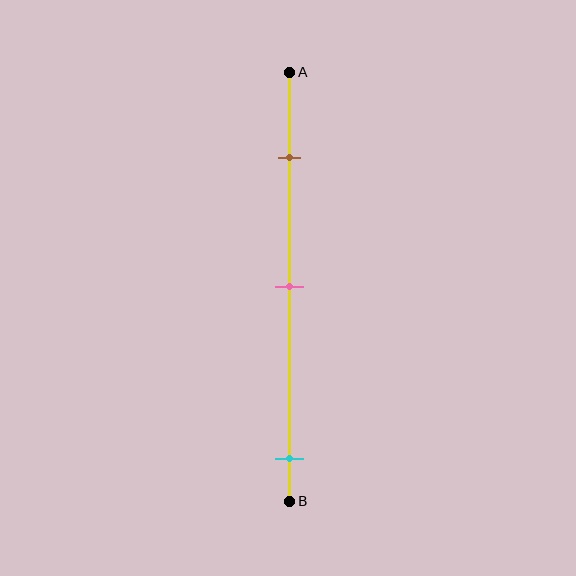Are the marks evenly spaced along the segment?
No, the marks are not evenly spaced.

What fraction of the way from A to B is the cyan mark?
The cyan mark is approximately 90% (0.9) of the way from A to B.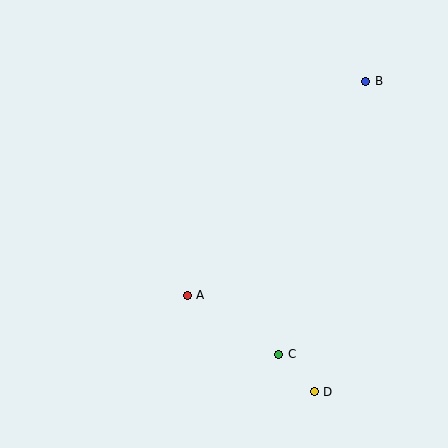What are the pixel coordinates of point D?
Point D is at (314, 392).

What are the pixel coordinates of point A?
Point A is at (187, 295).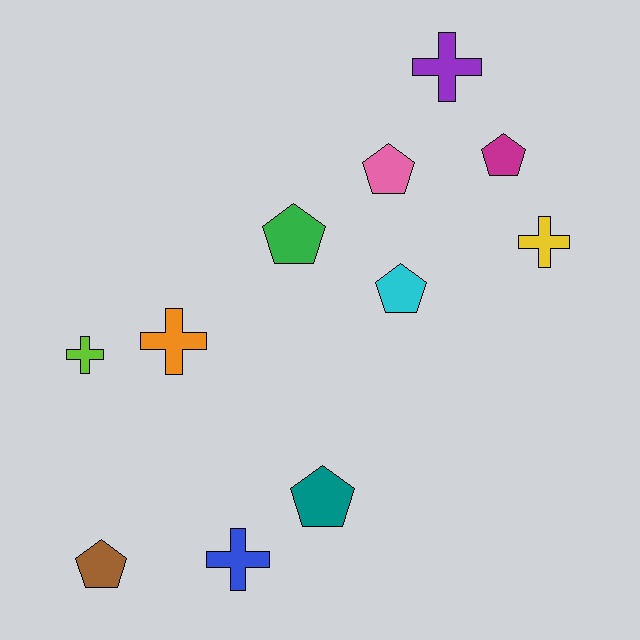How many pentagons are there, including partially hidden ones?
There are 6 pentagons.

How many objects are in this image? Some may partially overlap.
There are 11 objects.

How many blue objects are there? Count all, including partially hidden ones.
There is 1 blue object.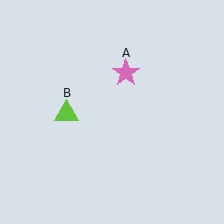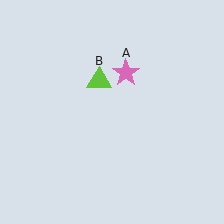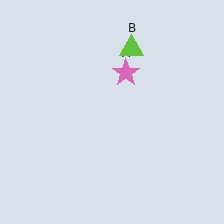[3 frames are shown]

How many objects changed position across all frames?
1 object changed position: lime triangle (object B).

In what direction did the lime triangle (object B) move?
The lime triangle (object B) moved up and to the right.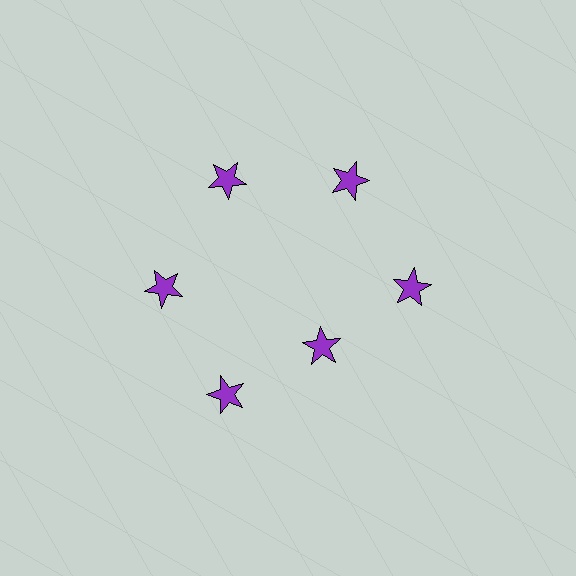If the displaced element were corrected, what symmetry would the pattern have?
It would have 6-fold rotational symmetry — the pattern would map onto itself every 60 degrees.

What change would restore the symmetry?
The symmetry would be restored by moving it outward, back onto the ring so that all 6 stars sit at equal angles and equal distance from the center.